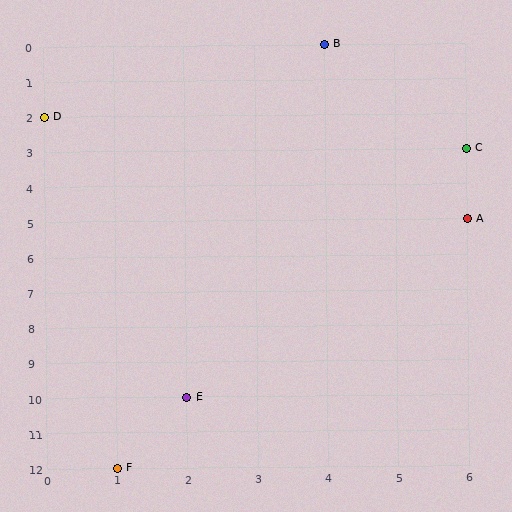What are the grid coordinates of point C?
Point C is at grid coordinates (6, 3).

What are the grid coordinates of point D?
Point D is at grid coordinates (0, 2).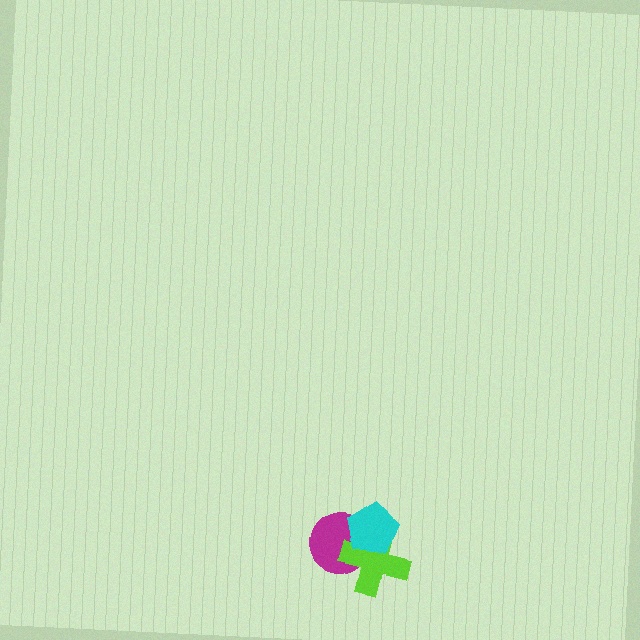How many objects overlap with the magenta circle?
2 objects overlap with the magenta circle.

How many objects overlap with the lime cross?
2 objects overlap with the lime cross.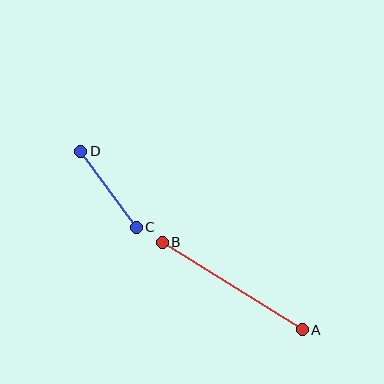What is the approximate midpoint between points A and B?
The midpoint is at approximately (232, 286) pixels.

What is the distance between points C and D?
The distance is approximately 94 pixels.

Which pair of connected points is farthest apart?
Points A and B are farthest apart.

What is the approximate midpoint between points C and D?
The midpoint is at approximately (108, 189) pixels.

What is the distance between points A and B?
The distance is approximately 165 pixels.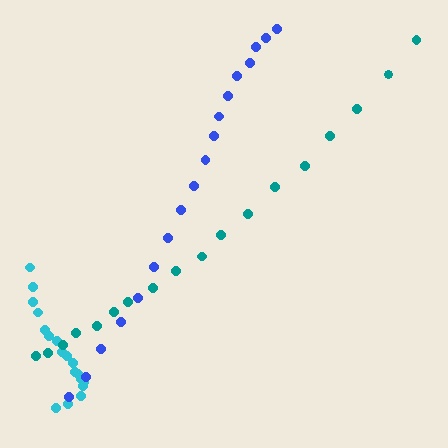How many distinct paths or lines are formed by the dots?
There are 3 distinct paths.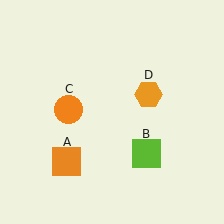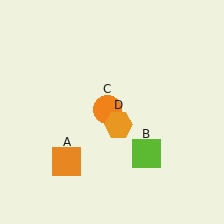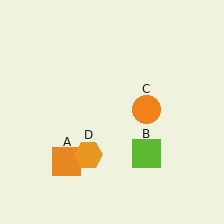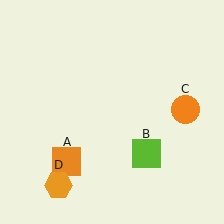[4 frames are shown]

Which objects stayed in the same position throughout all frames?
Orange square (object A) and lime square (object B) remained stationary.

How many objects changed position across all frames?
2 objects changed position: orange circle (object C), orange hexagon (object D).